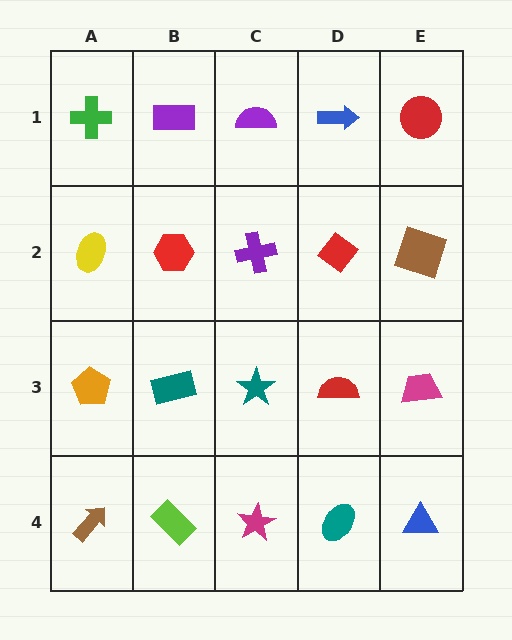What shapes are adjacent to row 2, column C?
A purple semicircle (row 1, column C), a teal star (row 3, column C), a red hexagon (row 2, column B), a red diamond (row 2, column D).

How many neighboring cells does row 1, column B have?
3.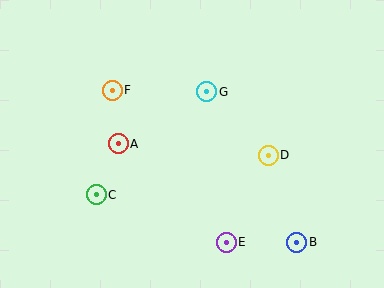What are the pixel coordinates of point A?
Point A is at (118, 144).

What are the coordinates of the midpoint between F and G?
The midpoint between F and G is at (160, 91).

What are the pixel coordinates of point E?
Point E is at (226, 242).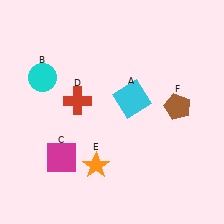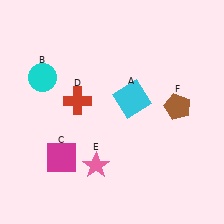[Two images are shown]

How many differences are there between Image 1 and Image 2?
There is 1 difference between the two images.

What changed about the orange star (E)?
In Image 1, E is orange. In Image 2, it changed to pink.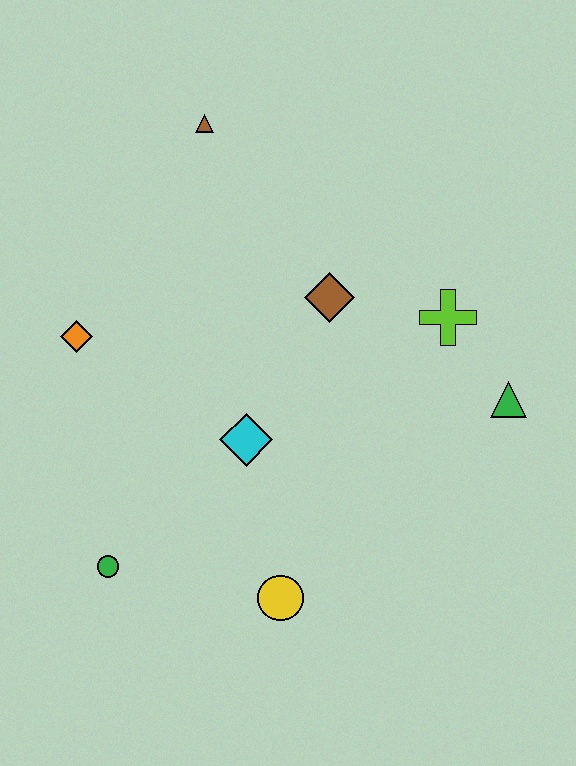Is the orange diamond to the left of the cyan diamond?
Yes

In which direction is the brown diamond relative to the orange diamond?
The brown diamond is to the right of the orange diamond.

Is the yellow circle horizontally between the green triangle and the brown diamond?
No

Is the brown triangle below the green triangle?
No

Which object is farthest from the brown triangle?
The yellow circle is farthest from the brown triangle.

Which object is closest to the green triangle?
The lime cross is closest to the green triangle.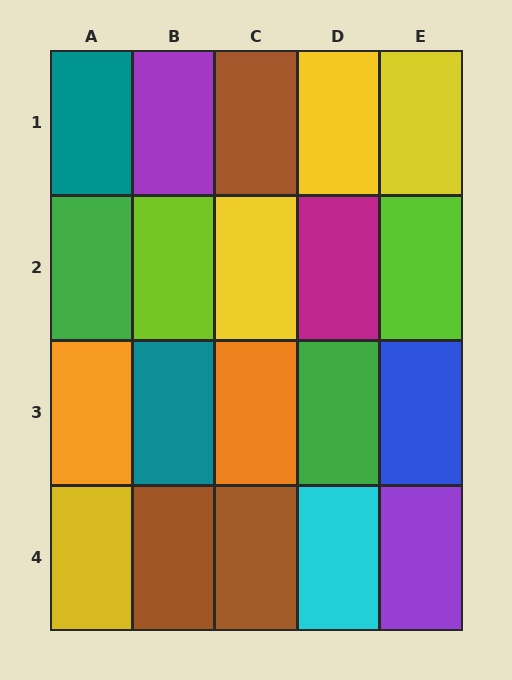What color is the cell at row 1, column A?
Teal.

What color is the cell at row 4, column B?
Brown.